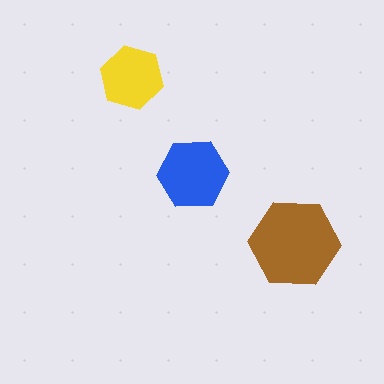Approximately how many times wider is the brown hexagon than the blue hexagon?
About 1.5 times wider.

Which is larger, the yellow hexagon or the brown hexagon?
The brown one.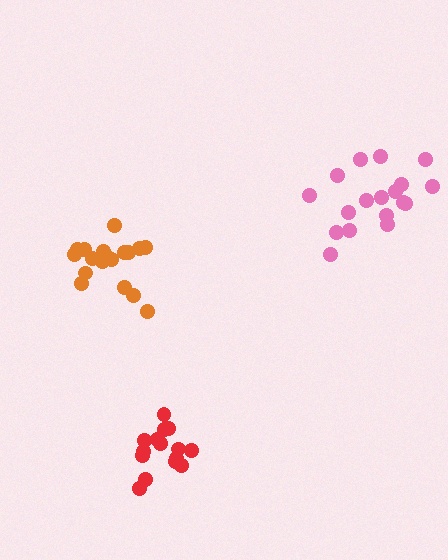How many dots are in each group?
Group 1: 18 dots, Group 2: 15 dots, Group 3: 18 dots (51 total).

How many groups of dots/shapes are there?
There are 3 groups.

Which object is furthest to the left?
The orange cluster is leftmost.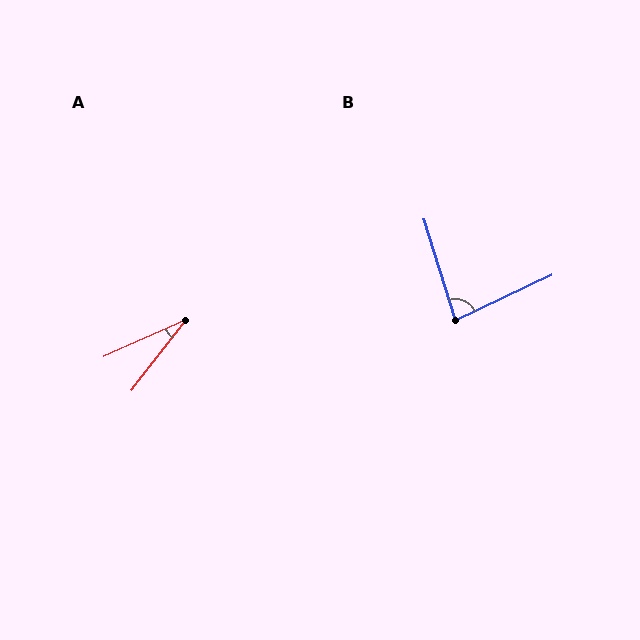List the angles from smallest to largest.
A (28°), B (82°).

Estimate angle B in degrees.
Approximately 82 degrees.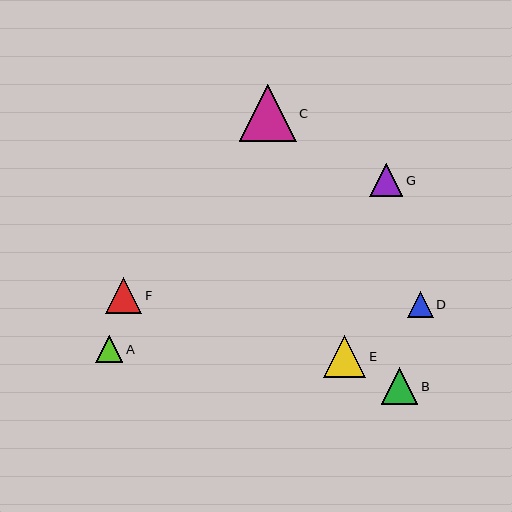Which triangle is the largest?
Triangle C is the largest with a size of approximately 57 pixels.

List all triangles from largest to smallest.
From largest to smallest: C, E, B, F, G, A, D.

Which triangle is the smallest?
Triangle D is the smallest with a size of approximately 26 pixels.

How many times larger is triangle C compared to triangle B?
Triangle C is approximately 1.6 times the size of triangle B.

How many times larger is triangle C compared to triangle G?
Triangle C is approximately 1.7 times the size of triangle G.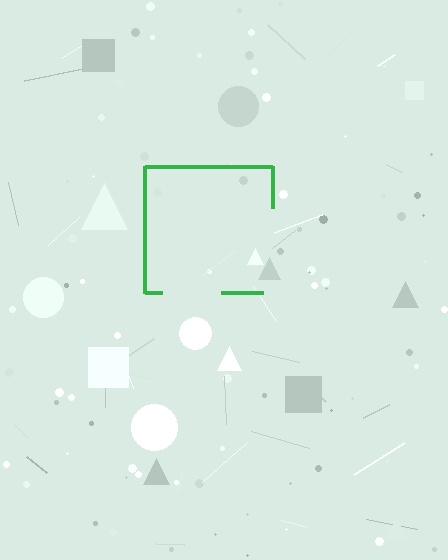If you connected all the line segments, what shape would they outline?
They would outline a square.